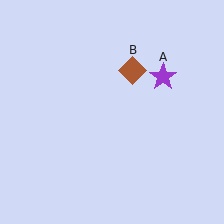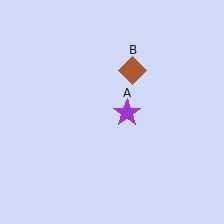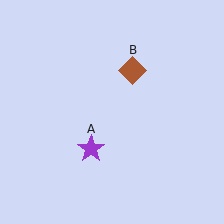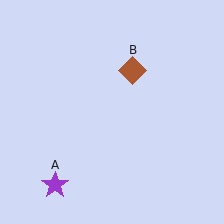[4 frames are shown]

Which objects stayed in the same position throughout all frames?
Brown diamond (object B) remained stationary.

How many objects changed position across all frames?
1 object changed position: purple star (object A).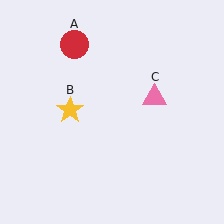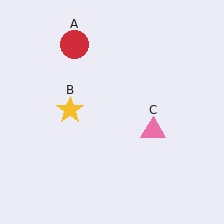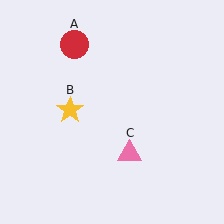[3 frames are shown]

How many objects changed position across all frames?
1 object changed position: pink triangle (object C).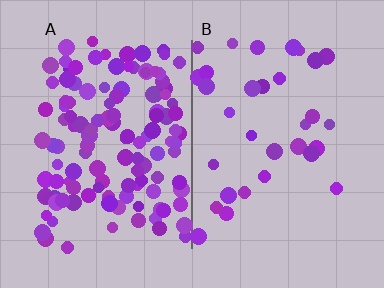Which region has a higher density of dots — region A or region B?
A (the left).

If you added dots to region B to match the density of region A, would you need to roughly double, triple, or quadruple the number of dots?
Approximately quadruple.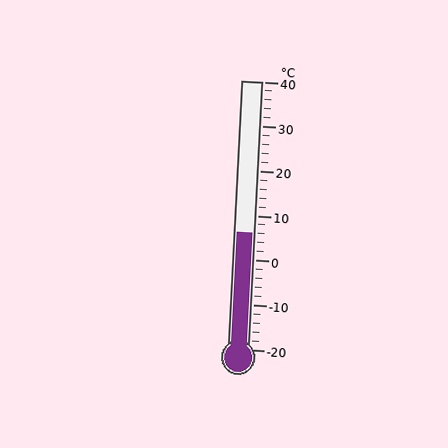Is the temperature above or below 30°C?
The temperature is below 30°C.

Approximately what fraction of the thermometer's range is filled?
The thermometer is filled to approximately 45% of its range.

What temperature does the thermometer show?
The thermometer shows approximately 6°C.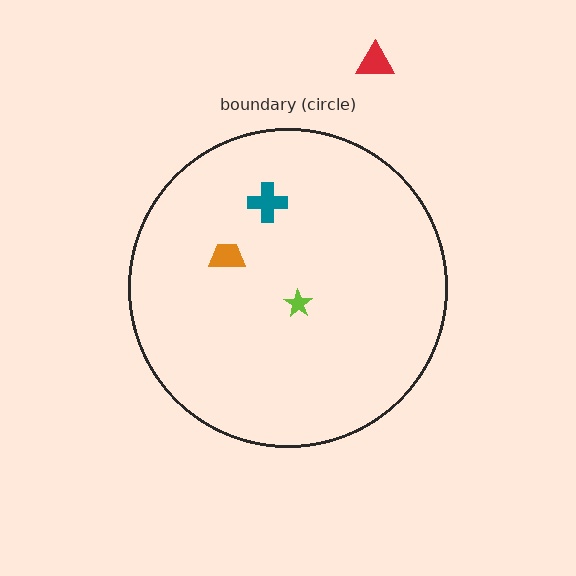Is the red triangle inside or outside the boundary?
Outside.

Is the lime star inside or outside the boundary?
Inside.